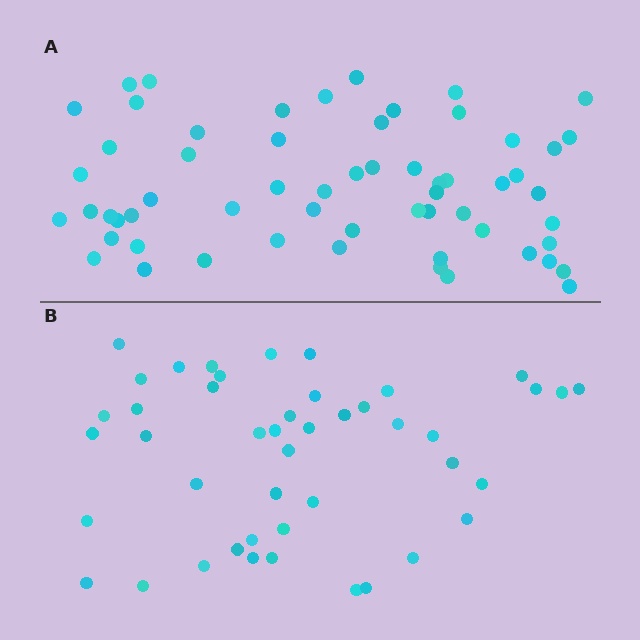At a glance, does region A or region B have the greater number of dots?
Region A (the top region) has more dots.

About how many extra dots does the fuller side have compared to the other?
Region A has approximately 15 more dots than region B.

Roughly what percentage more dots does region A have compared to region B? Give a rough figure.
About 35% more.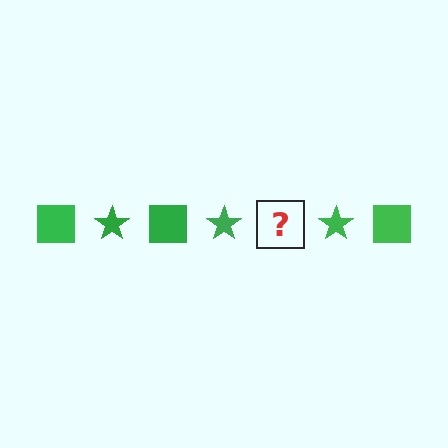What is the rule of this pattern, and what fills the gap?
The rule is that the pattern cycles through square, star shapes in green. The gap should be filled with a green square.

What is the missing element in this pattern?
The missing element is a green square.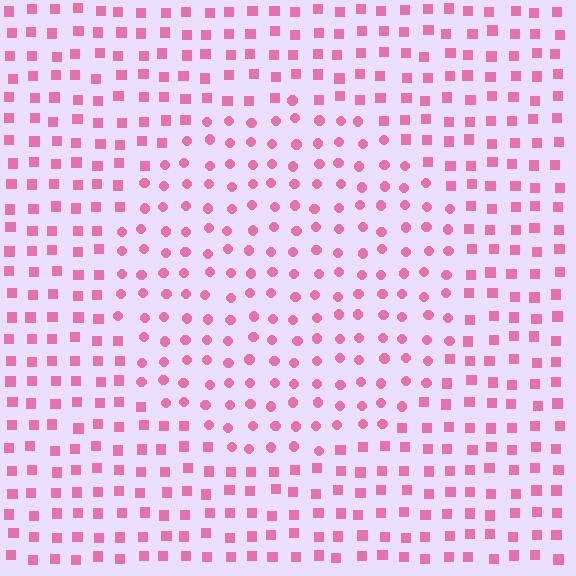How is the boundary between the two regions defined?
The boundary is defined by a change in element shape: circles inside vs. squares outside. All elements share the same color and spacing.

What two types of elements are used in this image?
The image uses circles inside the circle region and squares outside it.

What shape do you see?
I see a circle.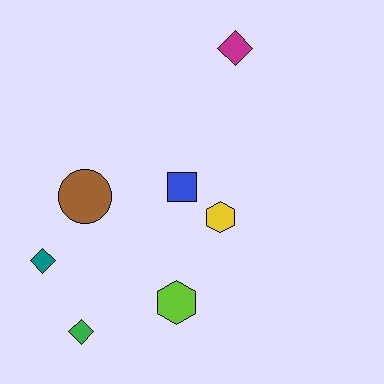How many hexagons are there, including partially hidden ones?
There are 2 hexagons.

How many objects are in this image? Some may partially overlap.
There are 7 objects.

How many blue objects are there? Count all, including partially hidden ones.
There is 1 blue object.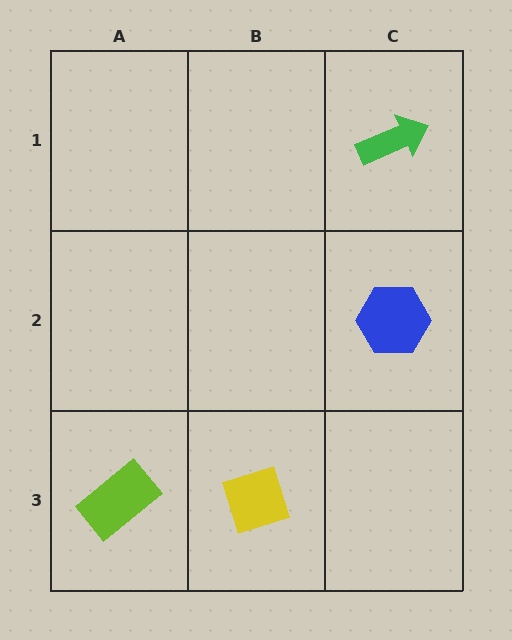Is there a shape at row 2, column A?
No, that cell is empty.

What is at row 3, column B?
A yellow diamond.